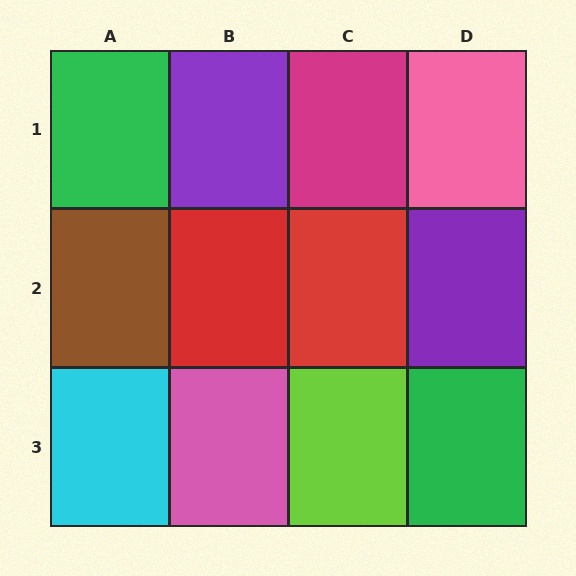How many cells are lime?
1 cell is lime.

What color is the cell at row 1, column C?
Magenta.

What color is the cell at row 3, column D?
Green.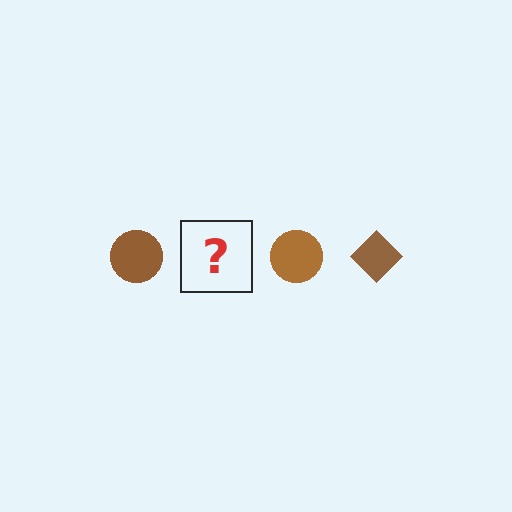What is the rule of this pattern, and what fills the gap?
The rule is that the pattern cycles through circle, diamond shapes in brown. The gap should be filled with a brown diamond.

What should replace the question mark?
The question mark should be replaced with a brown diamond.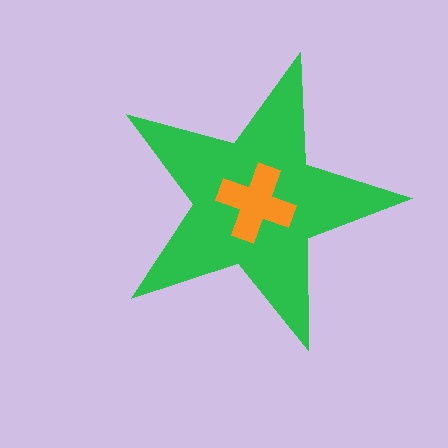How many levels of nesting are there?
2.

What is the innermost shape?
The orange cross.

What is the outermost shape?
The green star.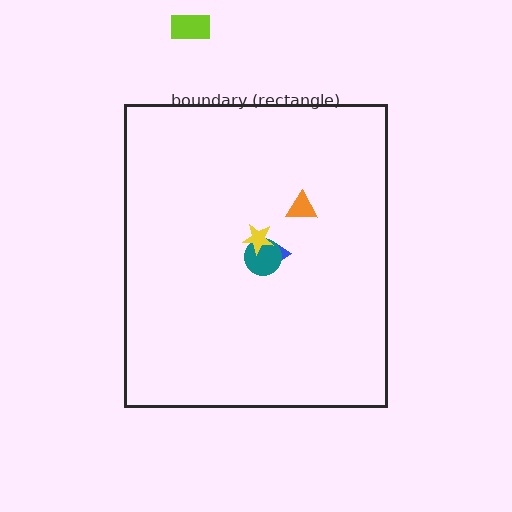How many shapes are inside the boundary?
4 inside, 1 outside.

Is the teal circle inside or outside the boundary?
Inside.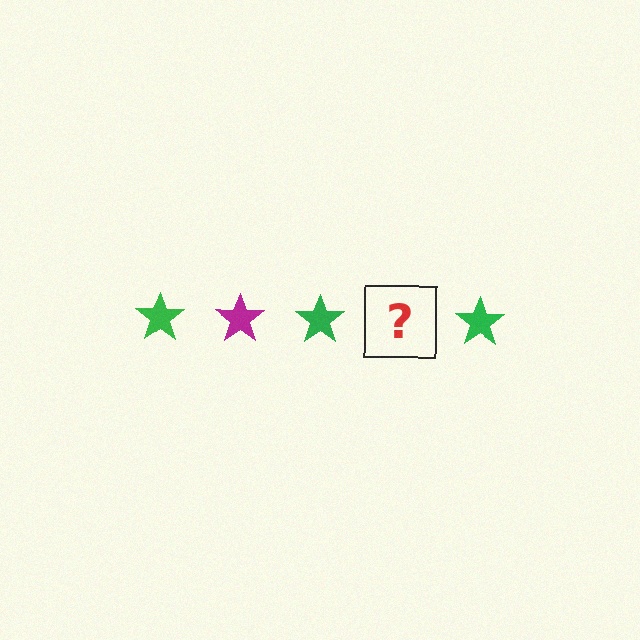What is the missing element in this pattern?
The missing element is a magenta star.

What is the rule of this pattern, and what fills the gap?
The rule is that the pattern cycles through green, magenta stars. The gap should be filled with a magenta star.